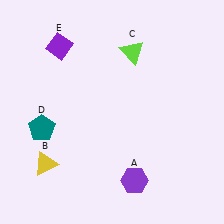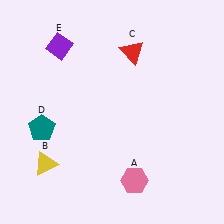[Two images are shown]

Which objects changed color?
A changed from purple to pink. C changed from lime to red.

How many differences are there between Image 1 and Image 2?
There are 2 differences between the two images.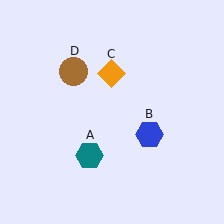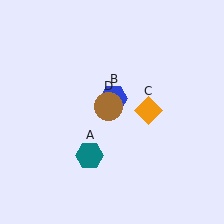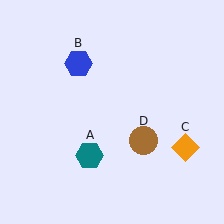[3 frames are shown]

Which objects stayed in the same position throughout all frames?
Teal hexagon (object A) remained stationary.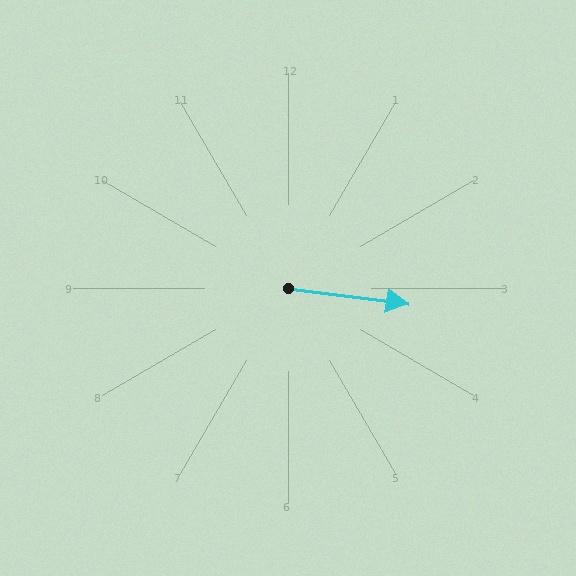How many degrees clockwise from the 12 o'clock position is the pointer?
Approximately 97 degrees.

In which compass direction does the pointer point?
East.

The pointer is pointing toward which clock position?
Roughly 3 o'clock.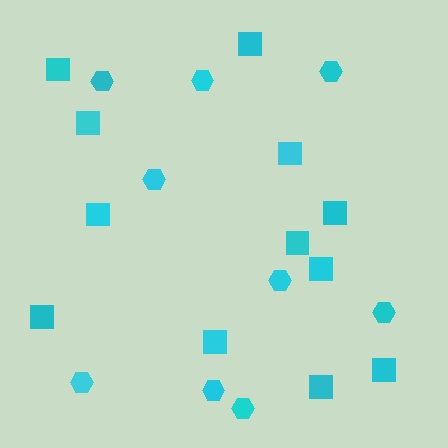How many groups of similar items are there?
There are 2 groups: one group of hexagons (9) and one group of squares (12).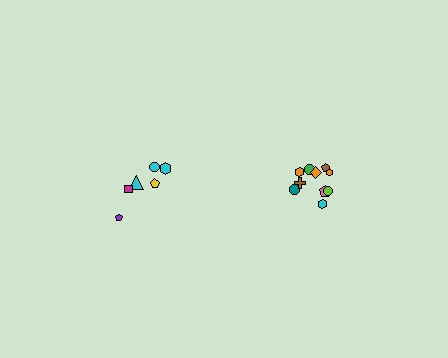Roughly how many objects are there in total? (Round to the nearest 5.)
Roughly 15 objects in total.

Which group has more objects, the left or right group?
The right group.